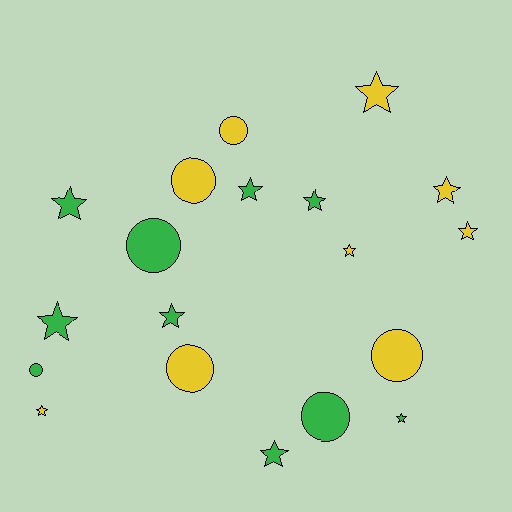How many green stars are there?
There are 7 green stars.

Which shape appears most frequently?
Star, with 12 objects.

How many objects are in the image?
There are 19 objects.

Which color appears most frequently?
Green, with 10 objects.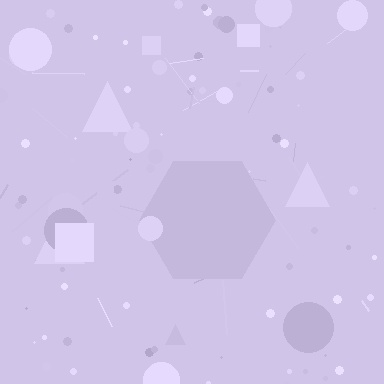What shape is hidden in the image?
A hexagon is hidden in the image.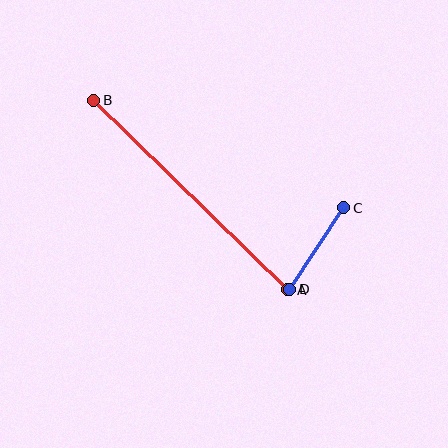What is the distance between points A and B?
The distance is approximately 271 pixels.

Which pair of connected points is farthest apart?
Points A and B are farthest apart.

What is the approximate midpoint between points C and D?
The midpoint is at approximately (317, 248) pixels.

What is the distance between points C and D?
The distance is approximately 98 pixels.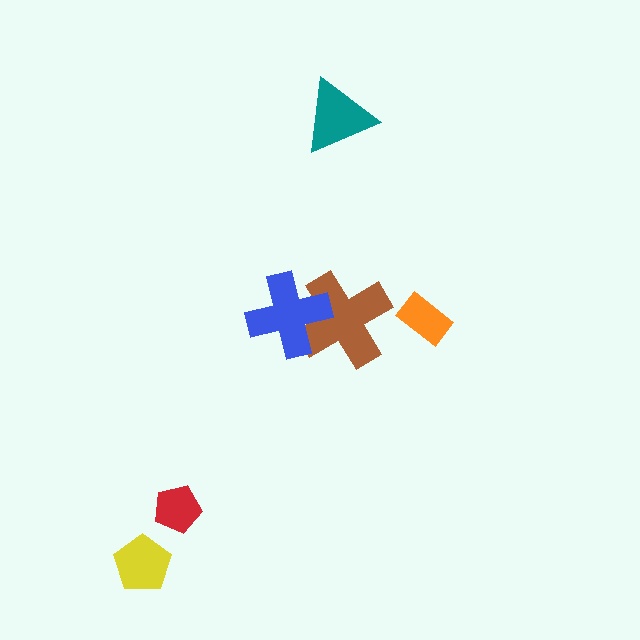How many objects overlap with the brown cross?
1 object overlaps with the brown cross.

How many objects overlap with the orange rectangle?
0 objects overlap with the orange rectangle.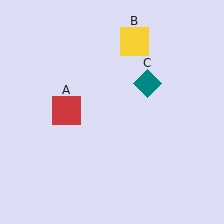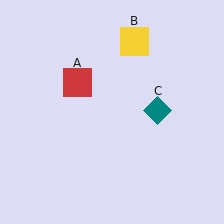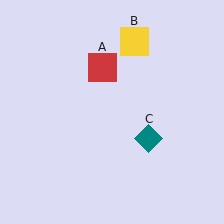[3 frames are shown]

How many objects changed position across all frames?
2 objects changed position: red square (object A), teal diamond (object C).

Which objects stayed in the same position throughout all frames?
Yellow square (object B) remained stationary.